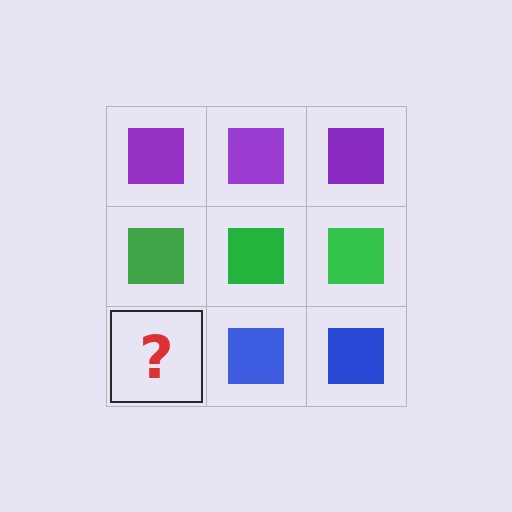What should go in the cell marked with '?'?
The missing cell should contain a blue square.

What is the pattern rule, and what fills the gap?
The rule is that each row has a consistent color. The gap should be filled with a blue square.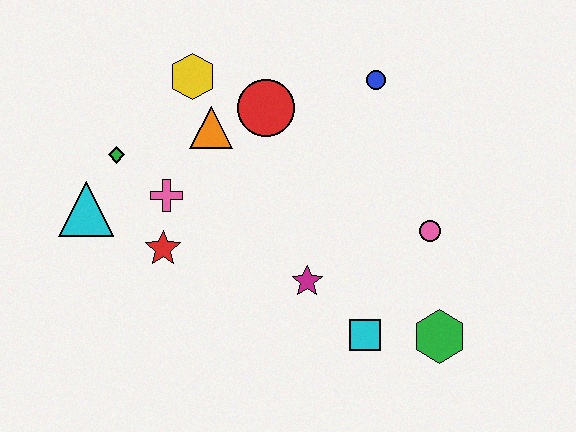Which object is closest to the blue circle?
The red circle is closest to the blue circle.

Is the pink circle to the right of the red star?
Yes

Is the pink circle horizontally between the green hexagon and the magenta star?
Yes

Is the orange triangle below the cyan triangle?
No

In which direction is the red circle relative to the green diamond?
The red circle is to the right of the green diamond.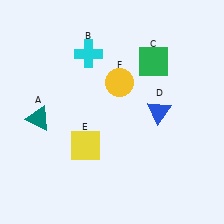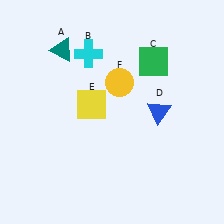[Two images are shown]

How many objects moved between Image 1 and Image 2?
2 objects moved between the two images.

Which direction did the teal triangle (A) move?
The teal triangle (A) moved up.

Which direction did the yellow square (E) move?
The yellow square (E) moved up.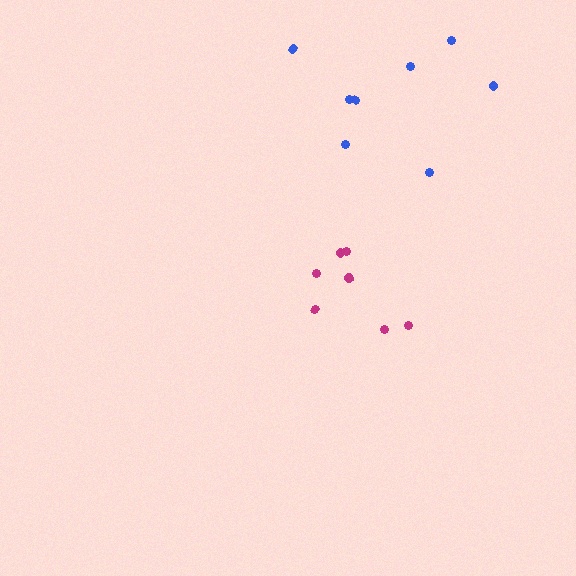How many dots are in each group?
Group 1: 8 dots, Group 2: 7 dots (15 total).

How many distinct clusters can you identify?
There are 2 distinct clusters.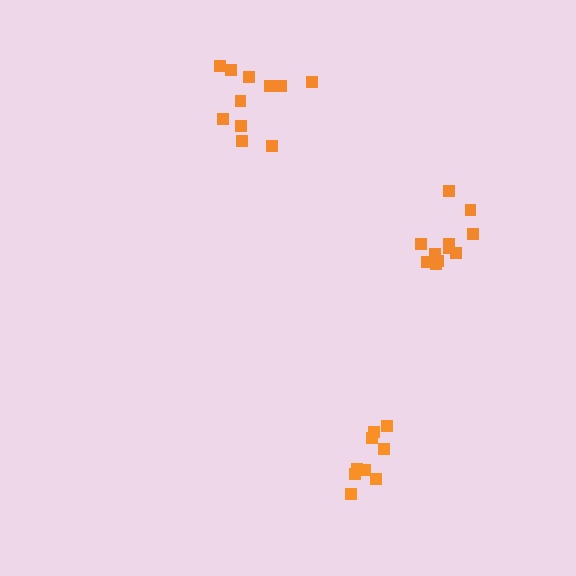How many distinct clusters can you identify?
There are 3 distinct clusters.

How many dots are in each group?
Group 1: 9 dots, Group 2: 11 dots, Group 3: 11 dots (31 total).